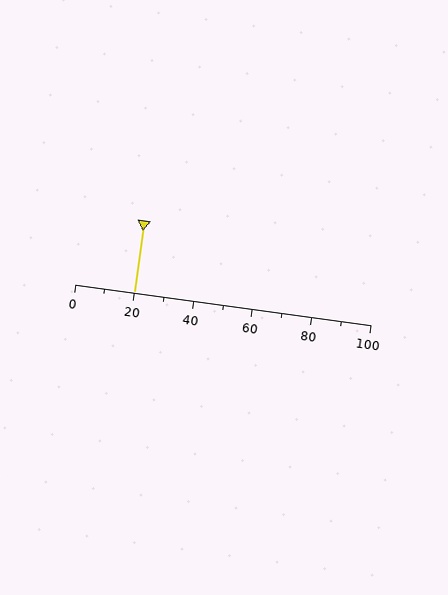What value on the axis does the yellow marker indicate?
The marker indicates approximately 20.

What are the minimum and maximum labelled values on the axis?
The axis runs from 0 to 100.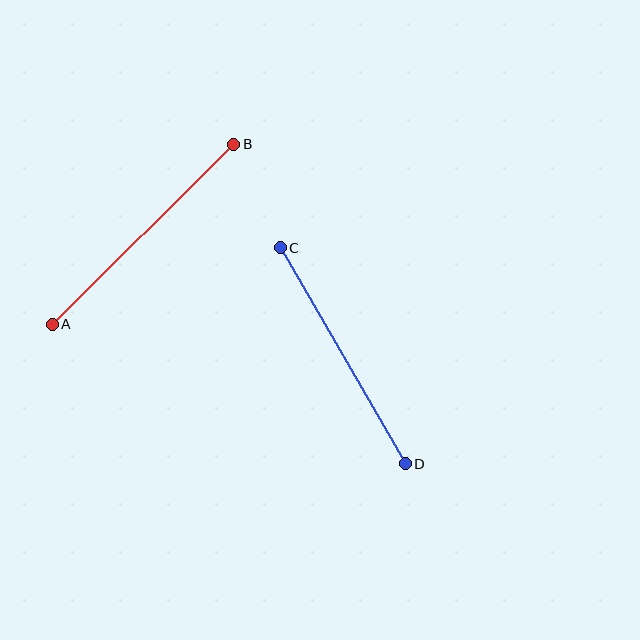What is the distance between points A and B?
The distance is approximately 256 pixels.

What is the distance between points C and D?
The distance is approximately 249 pixels.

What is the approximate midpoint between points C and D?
The midpoint is at approximately (343, 356) pixels.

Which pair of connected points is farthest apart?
Points A and B are farthest apart.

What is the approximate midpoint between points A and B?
The midpoint is at approximately (143, 234) pixels.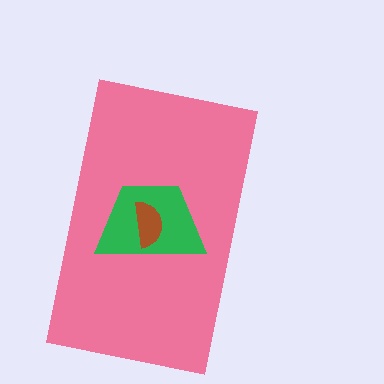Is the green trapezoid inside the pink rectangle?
Yes.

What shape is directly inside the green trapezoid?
The brown semicircle.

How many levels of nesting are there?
3.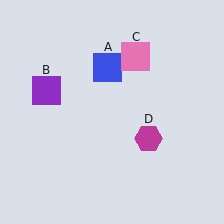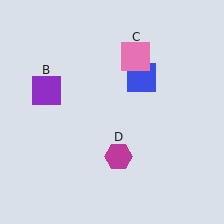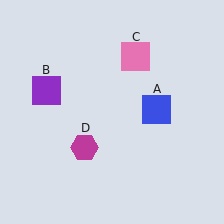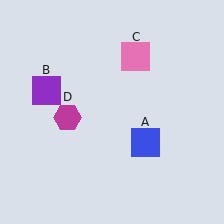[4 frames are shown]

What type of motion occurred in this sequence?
The blue square (object A), magenta hexagon (object D) rotated clockwise around the center of the scene.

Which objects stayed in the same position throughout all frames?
Purple square (object B) and pink square (object C) remained stationary.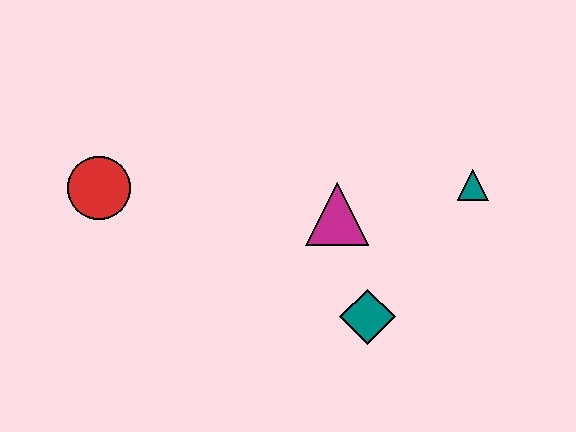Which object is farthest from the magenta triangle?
The red circle is farthest from the magenta triangle.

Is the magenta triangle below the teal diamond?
No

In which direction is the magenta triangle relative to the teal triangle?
The magenta triangle is to the left of the teal triangle.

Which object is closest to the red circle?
The magenta triangle is closest to the red circle.